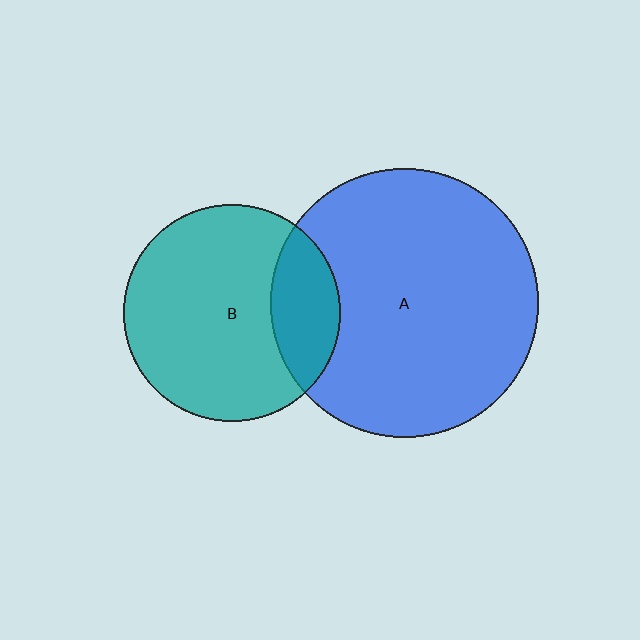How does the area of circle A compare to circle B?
Approximately 1.5 times.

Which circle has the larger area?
Circle A (blue).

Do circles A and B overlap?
Yes.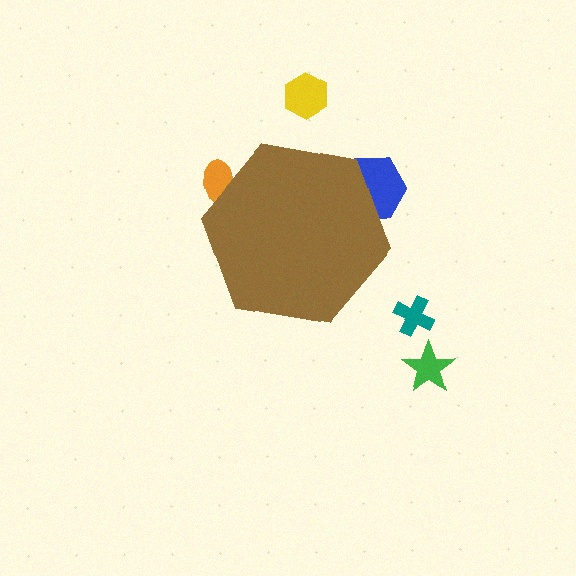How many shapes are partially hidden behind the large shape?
2 shapes are partially hidden.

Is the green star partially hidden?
No, the green star is fully visible.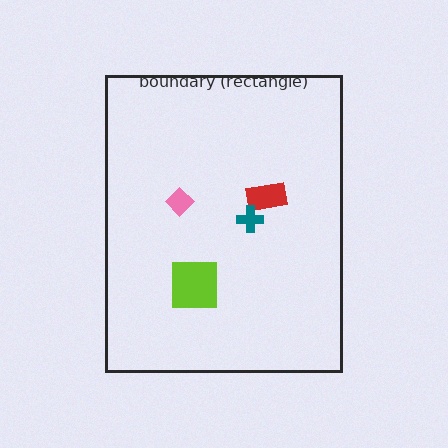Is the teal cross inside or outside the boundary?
Inside.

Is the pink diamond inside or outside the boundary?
Inside.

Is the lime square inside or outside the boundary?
Inside.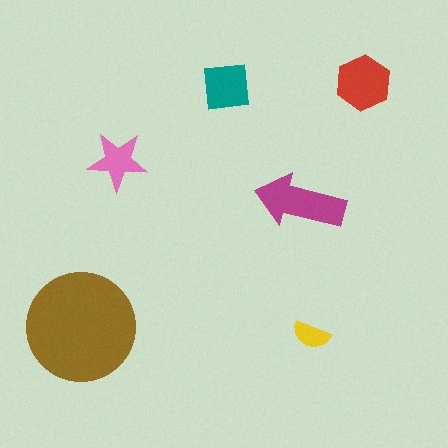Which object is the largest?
The brown circle.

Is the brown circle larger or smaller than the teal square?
Larger.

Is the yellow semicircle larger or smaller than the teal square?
Smaller.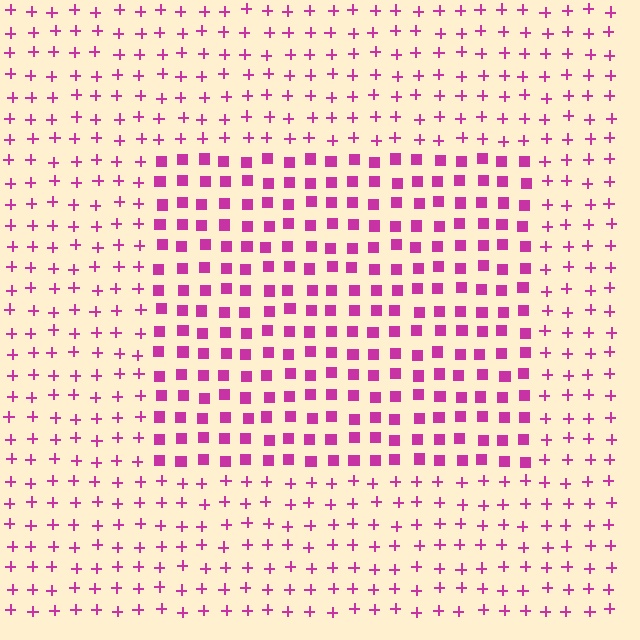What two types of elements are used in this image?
The image uses squares inside the rectangle region and plus signs outside it.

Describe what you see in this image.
The image is filled with small magenta elements arranged in a uniform grid. A rectangle-shaped region contains squares, while the surrounding area contains plus signs. The boundary is defined purely by the change in element shape.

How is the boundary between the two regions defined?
The boundary is defined by a change in element shape: squares inside vs. plus signs outside. All elements share the same color and spacing.